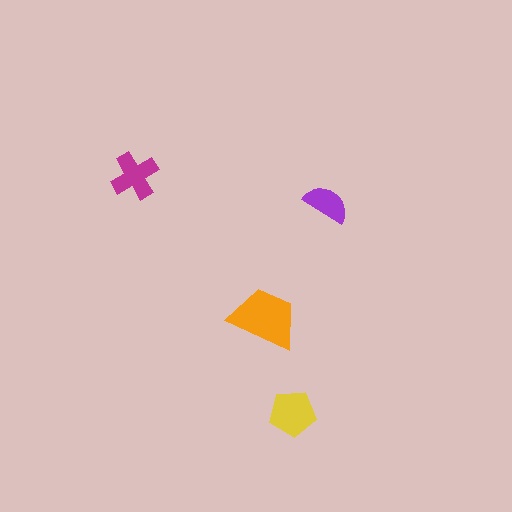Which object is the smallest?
The purple semicircle.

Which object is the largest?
The orange trapezoid.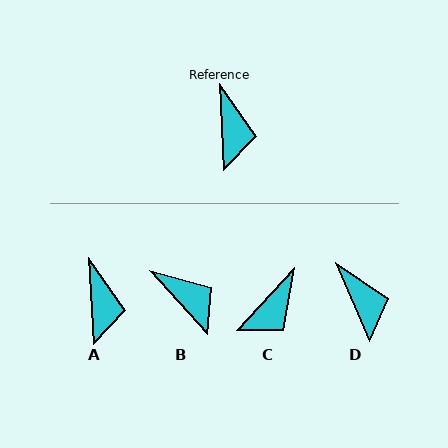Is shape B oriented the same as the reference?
No, it is off by about 39 degrees.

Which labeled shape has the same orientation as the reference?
A.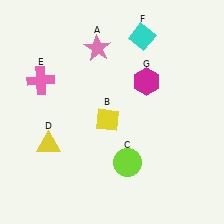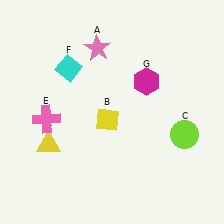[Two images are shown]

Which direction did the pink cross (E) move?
The pink cross (E) moved down.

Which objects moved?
The objects that moved are: the lime circle (C), the pink cross (E), the cyan diamond (F).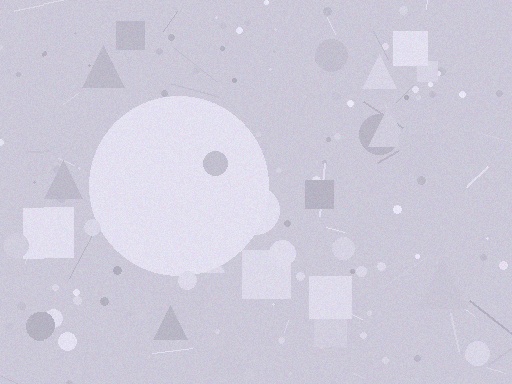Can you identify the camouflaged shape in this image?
The camouflaged shape is a circle.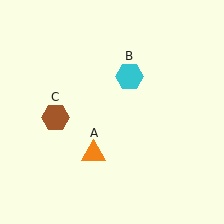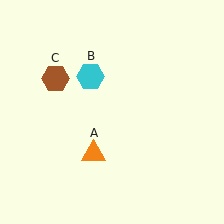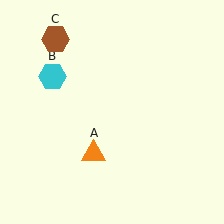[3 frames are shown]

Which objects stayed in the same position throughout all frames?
Orange triangle (object A) remained stationary.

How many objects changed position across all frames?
2 objects changed position: cyan hexagon (object B), brown hexagon (object C).